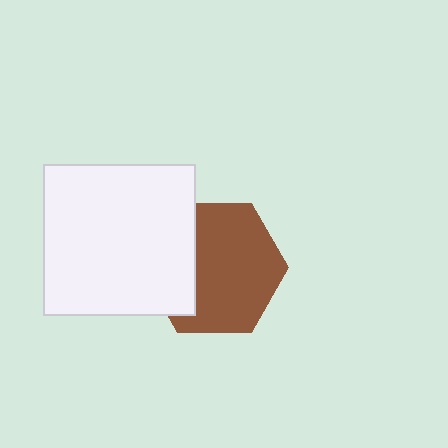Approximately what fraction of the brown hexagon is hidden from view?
Roughly 30% of the brown hexagon is hidden behind the white square.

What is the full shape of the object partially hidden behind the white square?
The partially hidden object is a brown hexagon.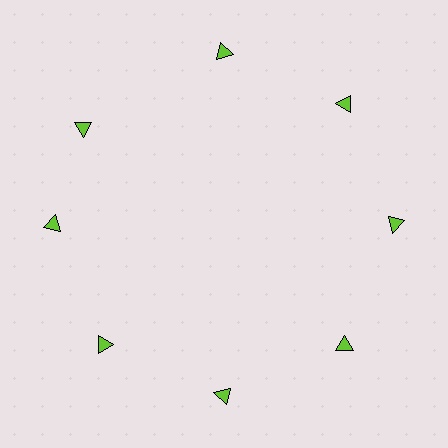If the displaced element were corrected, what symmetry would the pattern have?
It would have 8-fold rotational symmetry — the pattern would map onto itself every 45 degrees.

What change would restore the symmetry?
The symmetry would be restored by rotating it back into even spacing with its neighbors so that all 8 triangles sit at equal angles and equal distance from the center.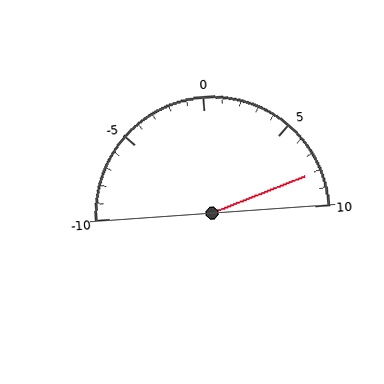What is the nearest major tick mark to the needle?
The nearest major tick mark is 10.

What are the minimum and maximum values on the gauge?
The gauge ranges from -10 to 10.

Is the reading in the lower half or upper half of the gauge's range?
The reading is in the upper half of the range (-10 to 10).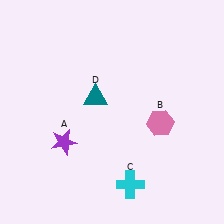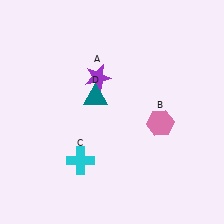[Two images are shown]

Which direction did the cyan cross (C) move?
The cyan cross (C) moved left.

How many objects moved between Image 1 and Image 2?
2 objects moved between the two images.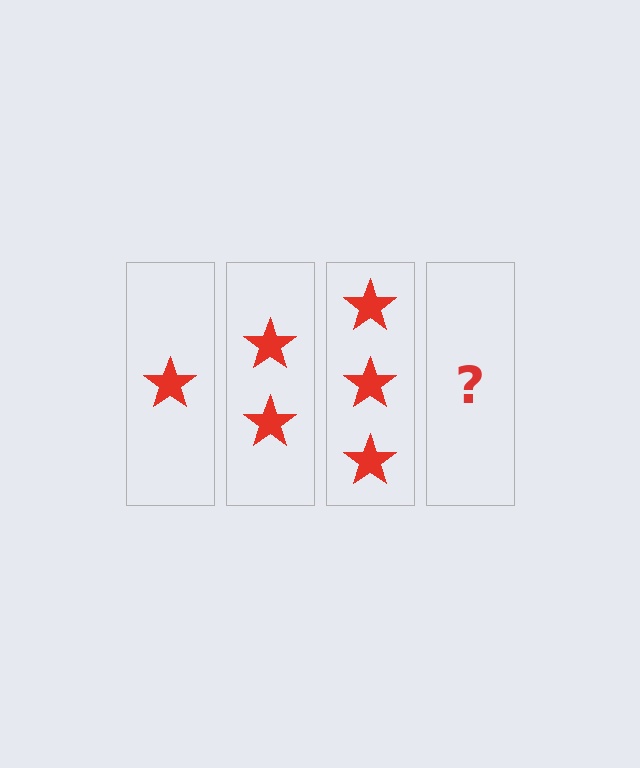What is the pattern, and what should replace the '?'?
The pattern is that each step adds one more star. The '?' should be 4 stars.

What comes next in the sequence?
The next element should be 4 stars.